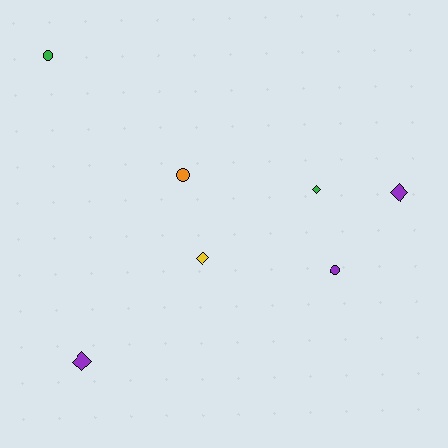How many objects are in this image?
There are 7 objects.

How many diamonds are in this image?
There are 4 diamonds.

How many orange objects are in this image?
There is 1 orange object.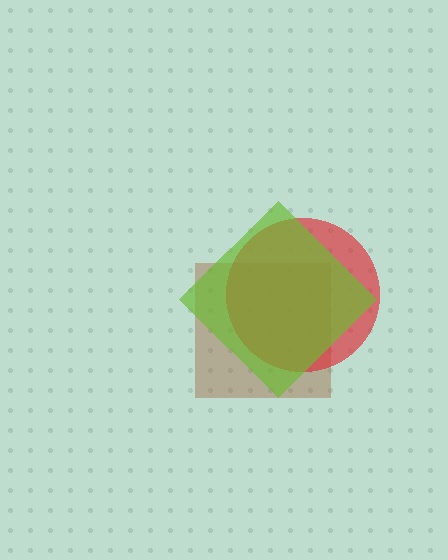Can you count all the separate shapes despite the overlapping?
Yes, there are 3 separate shapes.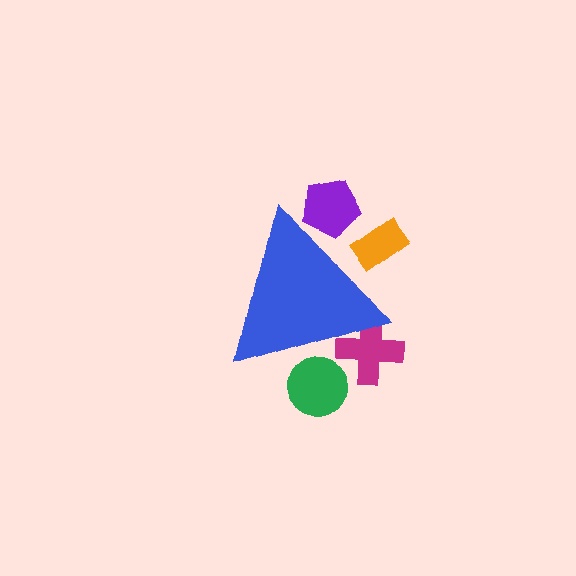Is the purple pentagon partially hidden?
Yes, the purple pentagon is partially hidden behind the blue triangle.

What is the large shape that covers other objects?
A blue triangle.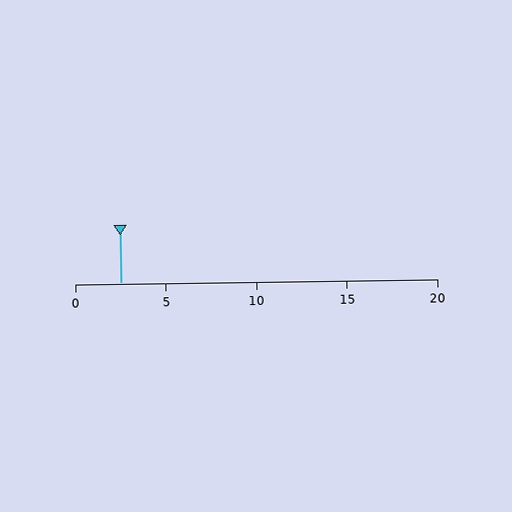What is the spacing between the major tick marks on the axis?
The major ticks are spaced 5 apart.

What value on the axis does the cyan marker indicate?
The marker indicates approximately 2.5.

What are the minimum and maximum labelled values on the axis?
The axis runs from 0 to 20.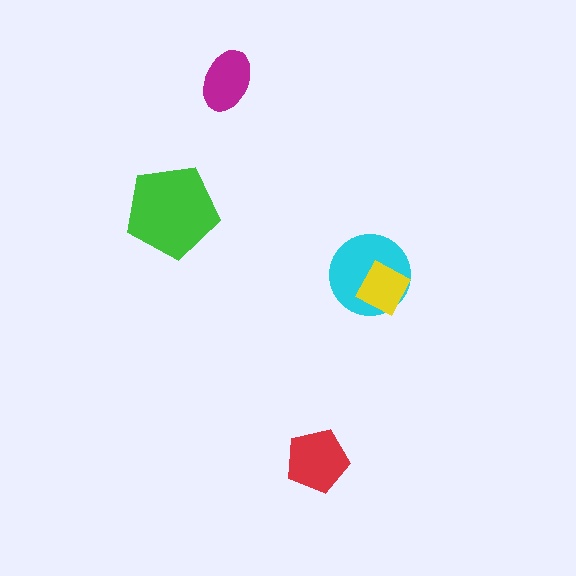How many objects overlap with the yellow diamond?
1 object overlaps with the yellow diamond.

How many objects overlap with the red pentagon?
0 objects overlap with the red pentagon.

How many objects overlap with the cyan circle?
1 object overlaps with the cyan circle.